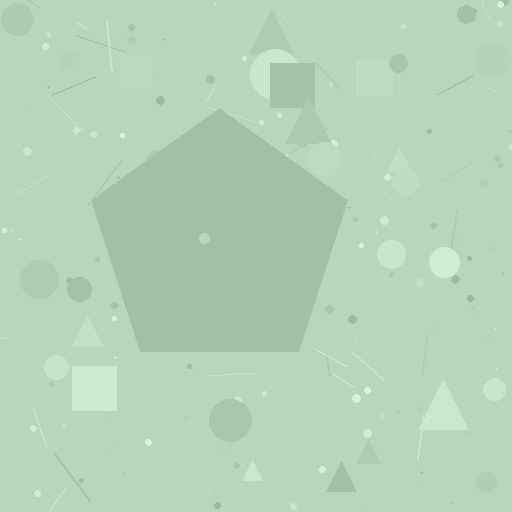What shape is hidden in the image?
A pentagon is hidden in the image.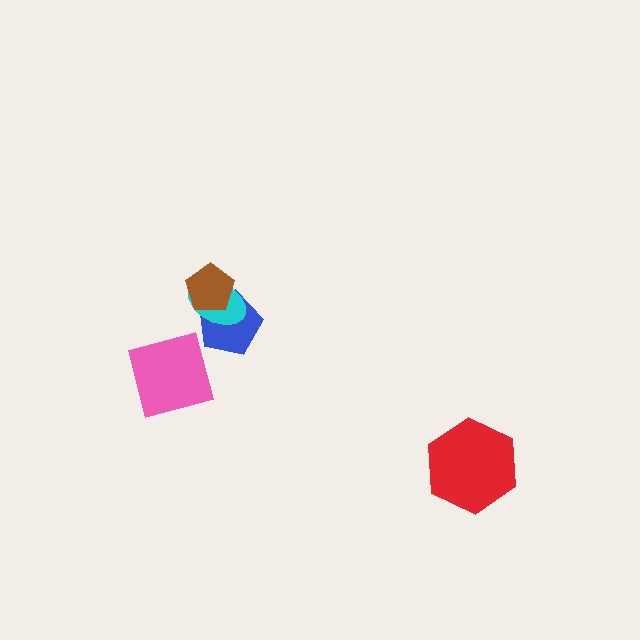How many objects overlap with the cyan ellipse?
2 objects overlap with the cyan ellipse.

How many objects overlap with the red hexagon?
0 objects overlap with the red hexagon.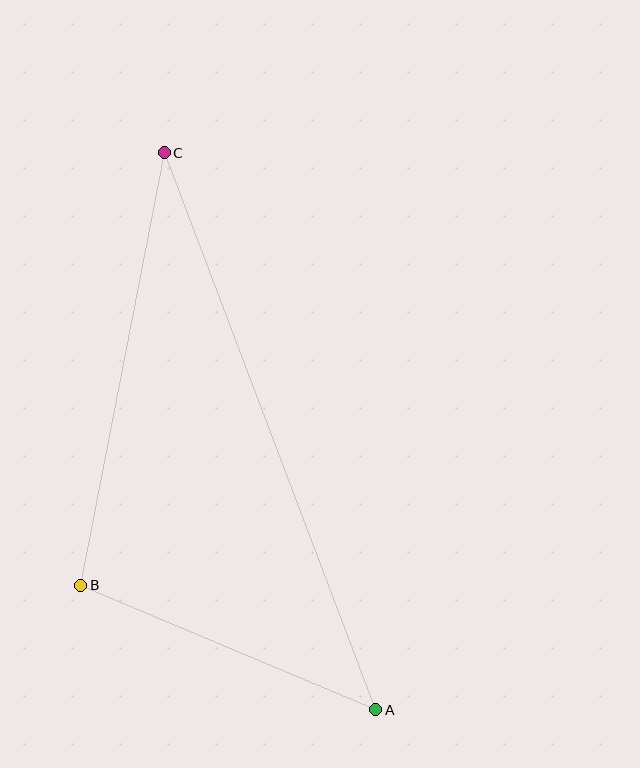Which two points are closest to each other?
Points A and B are closest to each other.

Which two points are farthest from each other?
Points A and C are farthest from each other.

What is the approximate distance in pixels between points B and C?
The distance between B and C is approximately 440 pixels.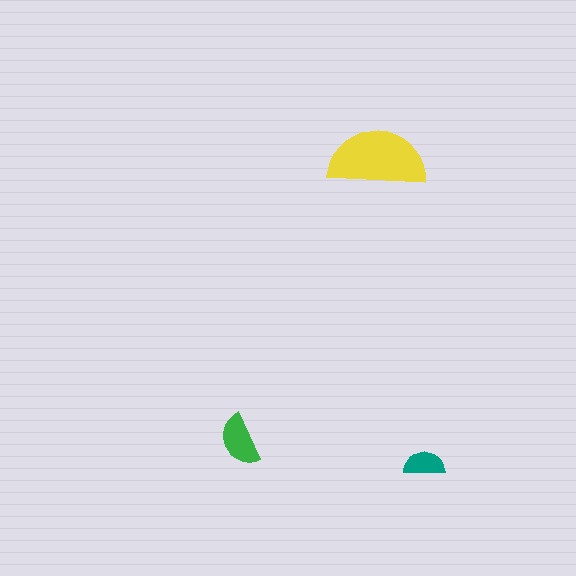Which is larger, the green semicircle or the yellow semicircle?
The yellow one.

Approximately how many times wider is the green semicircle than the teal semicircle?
About 1.5 times wider.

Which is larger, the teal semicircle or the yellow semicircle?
The yellow one.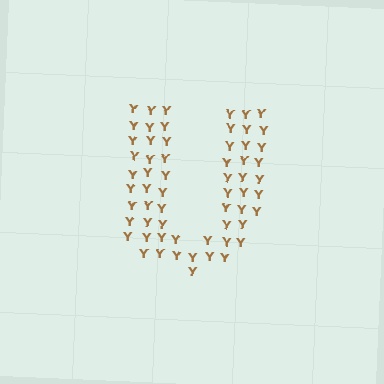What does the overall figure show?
The overall figure shows the letter U.